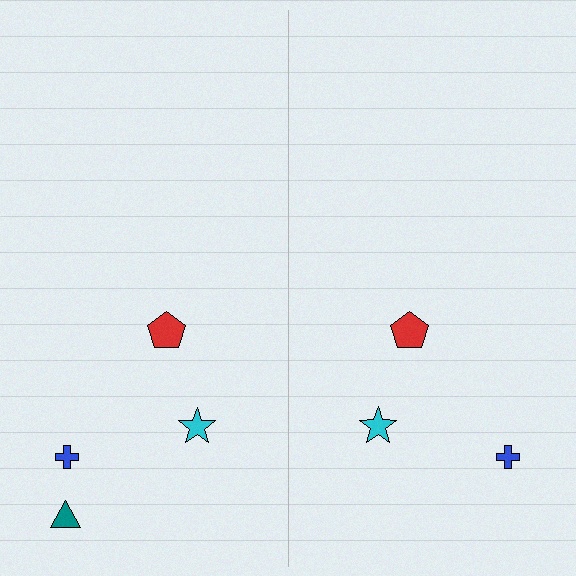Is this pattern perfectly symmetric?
No, the pattern is not perfectly symmetric. A teal triangle is missing from the right side.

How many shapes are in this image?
There are 7 shapes in this image.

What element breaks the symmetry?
A teal triangle is missing from the right side.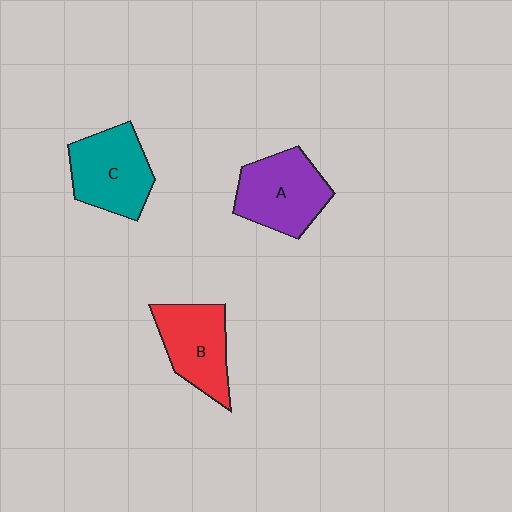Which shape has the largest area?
Shape A (purple).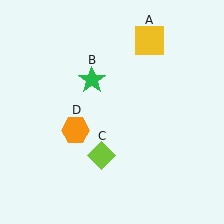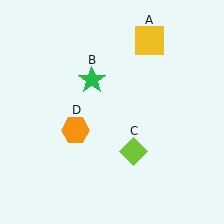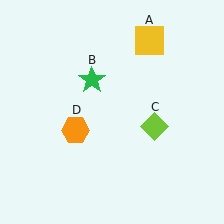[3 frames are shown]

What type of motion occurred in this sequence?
The lime diamond (object C) rotated counterclockwise around the center of the scene.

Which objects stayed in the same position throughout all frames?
Yellow square (object A) and green star (object B) and orange hexagon (object D) remained stationary.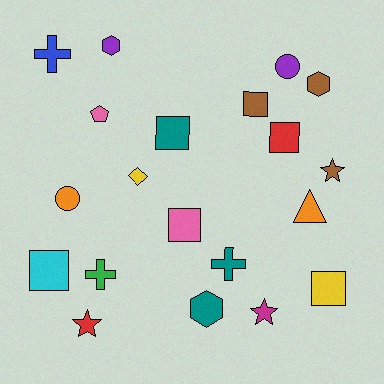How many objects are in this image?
There are 20 objects.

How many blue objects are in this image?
There is 1 blue object.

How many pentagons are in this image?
There is 1 pentagon.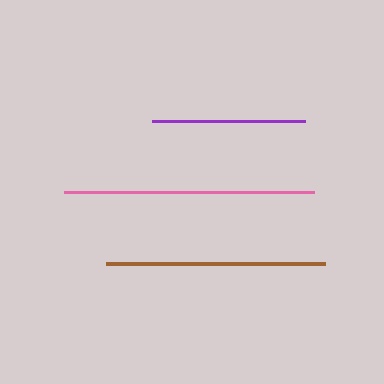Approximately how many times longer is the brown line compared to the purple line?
The brown line is approximately 1.4 times the length of the purple line.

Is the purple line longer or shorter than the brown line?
The brown line is longer than the purple line.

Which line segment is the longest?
The pink line is the longest at approximately 250 pixels.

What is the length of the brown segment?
The brown segment is approximately 219 pixels long.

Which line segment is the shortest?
The purple line is the shortest at approximately 153 pixels.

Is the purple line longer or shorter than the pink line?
The pink line is longer than the purple line.